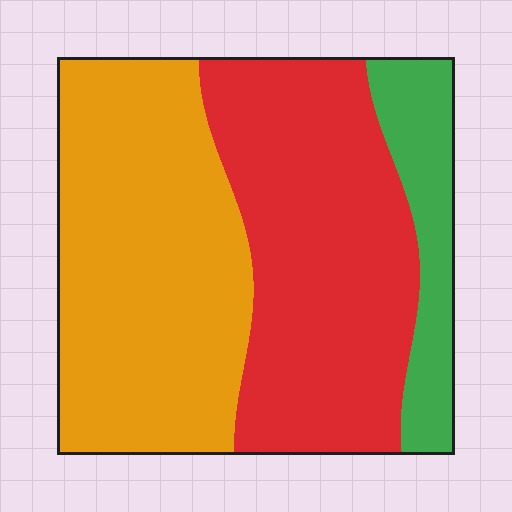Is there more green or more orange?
Orange.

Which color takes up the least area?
Green, at roughly 15%.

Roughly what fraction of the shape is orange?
Orange covers about 45% of the shape.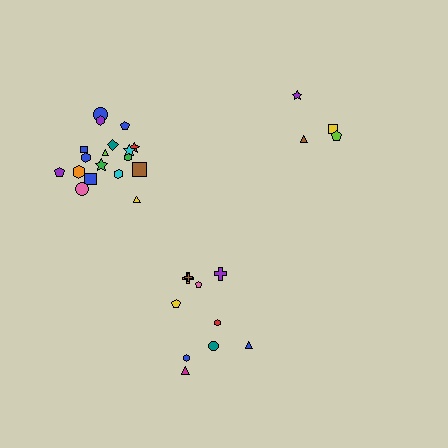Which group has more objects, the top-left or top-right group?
The top-left group.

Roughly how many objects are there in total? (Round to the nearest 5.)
Roughly 30 objects in total.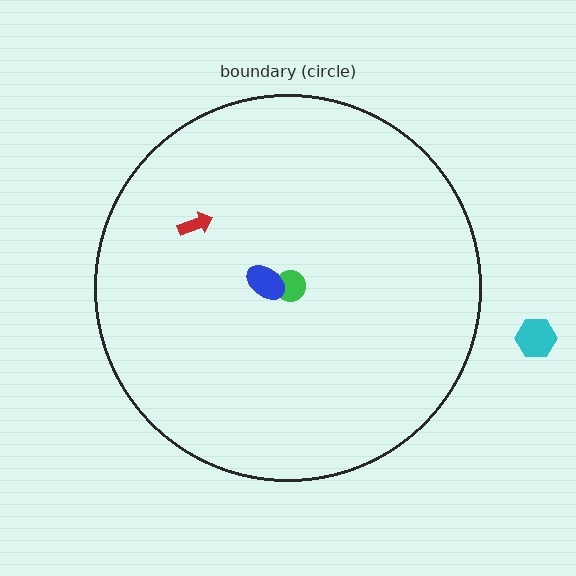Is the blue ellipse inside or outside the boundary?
Inside.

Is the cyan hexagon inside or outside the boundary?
Outside.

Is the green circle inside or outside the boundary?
Inside.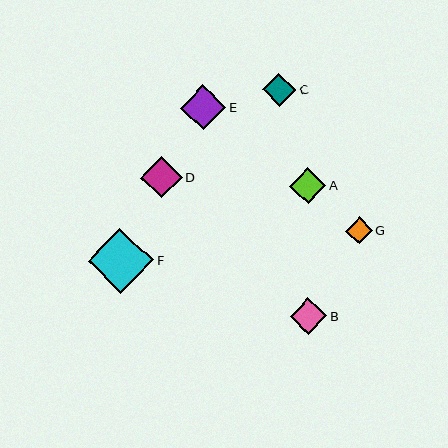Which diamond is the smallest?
Diamond G is the smallest with a size of approximately 27 pixels.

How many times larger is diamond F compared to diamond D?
Diamond F is approximately 1.6 times the size of diamond D.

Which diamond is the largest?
Diamond F is the largest with a size of approximately 65 pixels.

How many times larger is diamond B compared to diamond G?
Diamond B is approximately 1.4 times the size of diamond G.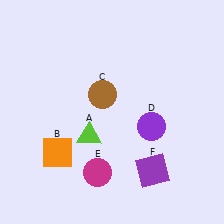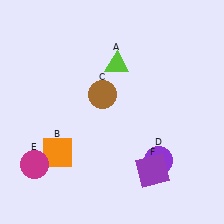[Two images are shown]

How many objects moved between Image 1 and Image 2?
3 objects moved between the two images.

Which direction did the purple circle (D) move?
The purple circle (D) moved down.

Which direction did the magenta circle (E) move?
The magenta circle (E) moved left.